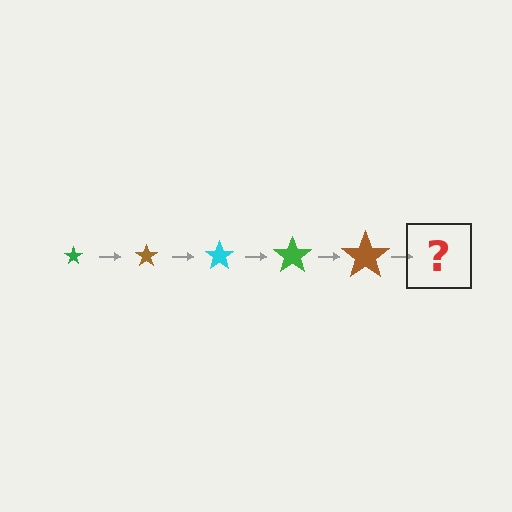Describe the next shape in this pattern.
It should be a cyan star, larger than the previous one.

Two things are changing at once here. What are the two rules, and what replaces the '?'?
The two rules are that the star grows larger each step and the color cycles through green, brown, and cyan. The '?' should be a cyan star, larger than the previous one.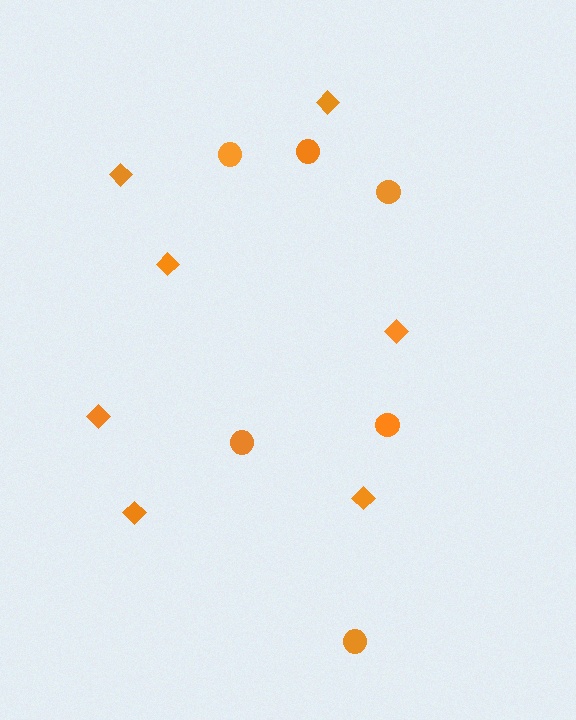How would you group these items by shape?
There are 2 groups: one group of diamonds (7) and one group of circles (6).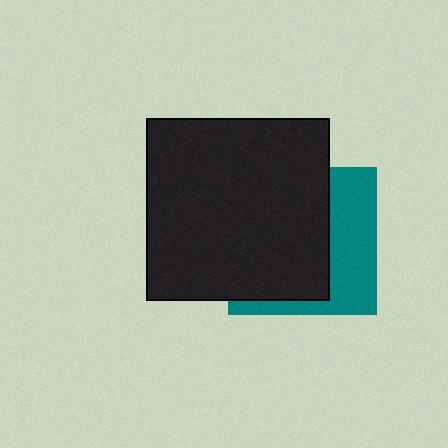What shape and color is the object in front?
The object in front is a black square.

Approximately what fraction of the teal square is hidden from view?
Roughly 62% of the teal square is hidden behind the black square.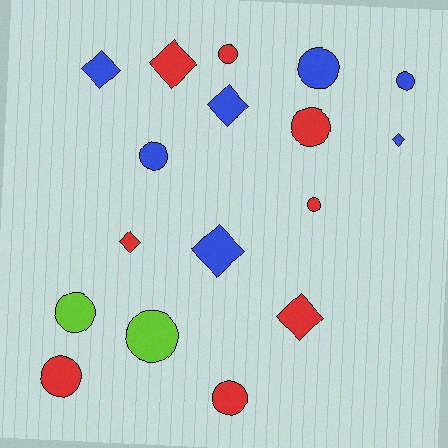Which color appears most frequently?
Red, with 8 objects.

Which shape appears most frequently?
Circle, with 10 objects.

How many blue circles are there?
There are 3 blue circles.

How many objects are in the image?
There are 17 objects.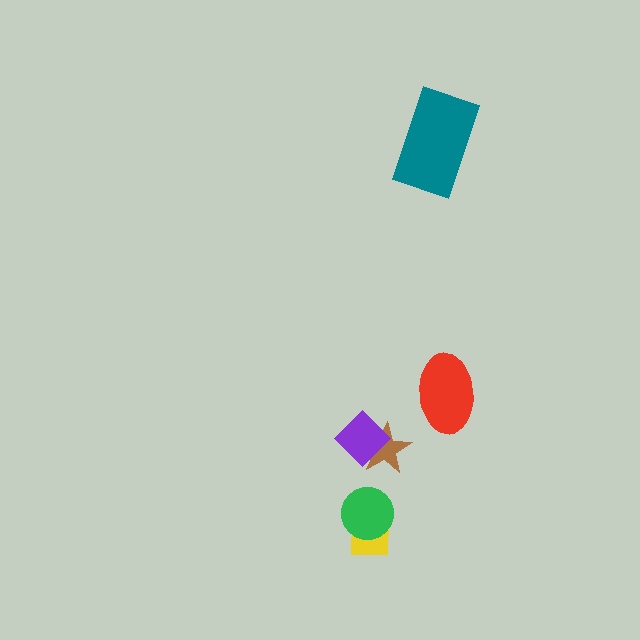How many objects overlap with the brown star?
1 object overlaps with the brown star.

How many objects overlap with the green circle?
1 object overlaps with the green circle.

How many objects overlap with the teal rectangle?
0 objects overlap with the teal rectangle.